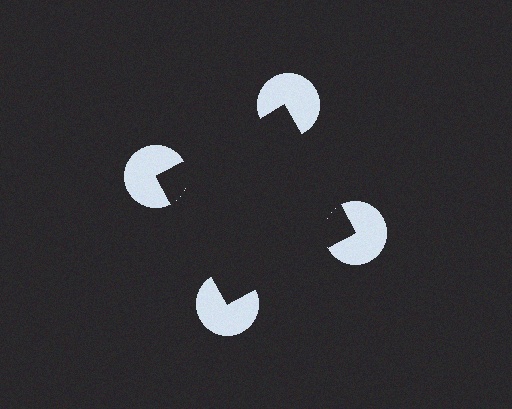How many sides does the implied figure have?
4 sides.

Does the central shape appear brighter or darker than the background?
It typically appears slightly darker than the background, even though no actual brightness change is drawn.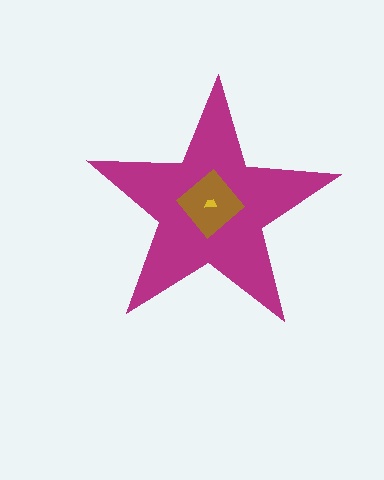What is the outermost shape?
The magenta star.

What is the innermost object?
The yellow trapezoid.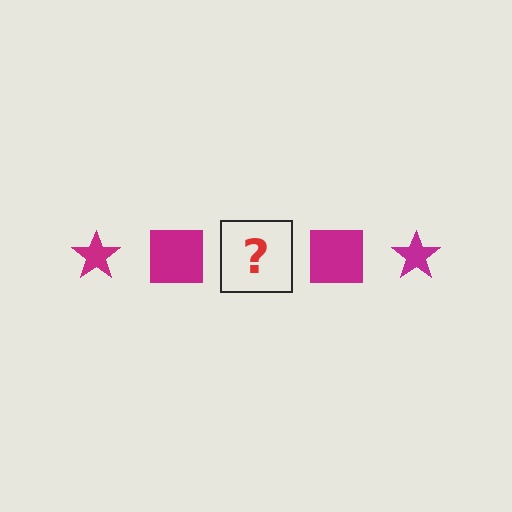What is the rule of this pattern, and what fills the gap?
The rule is that the pattern cycles through star, square shapes in magenta. The gap should be filled with a magenta star.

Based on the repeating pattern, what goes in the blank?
The blank should be a magenta star.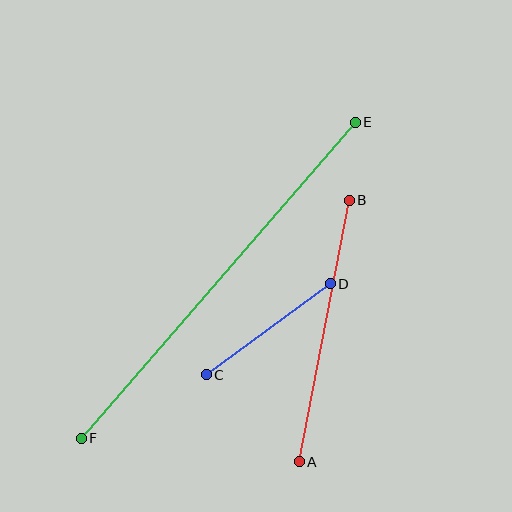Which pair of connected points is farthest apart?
Points E and F are farthest apart.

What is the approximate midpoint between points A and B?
The midpoint is at approximately (324, 331) pixels.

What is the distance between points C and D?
The distance is approximately 154 pixels.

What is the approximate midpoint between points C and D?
The midpoint is at approximately (268, 329) pixels.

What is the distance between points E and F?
The distance is approximately 418 pixels.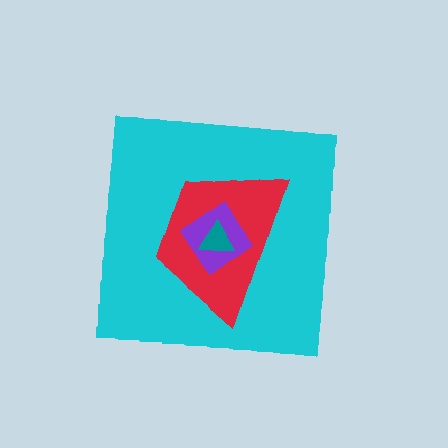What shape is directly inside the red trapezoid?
The purple diamond.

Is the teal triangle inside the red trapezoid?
Yes.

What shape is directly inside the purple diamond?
The teal triangle.